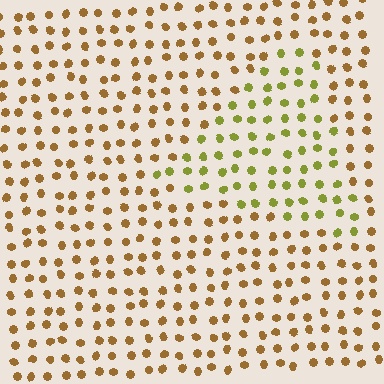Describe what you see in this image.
The image is filled with small brown elements in a uniform arrangement. A triangle-shaped region is visible where the elements are tinted to a slightly different hue, forming a subtle color boundary.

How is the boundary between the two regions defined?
The boundary is defined purely by a slight shift in hue (about 39 degrees). Spacing, size, and orientation are identical on both sides.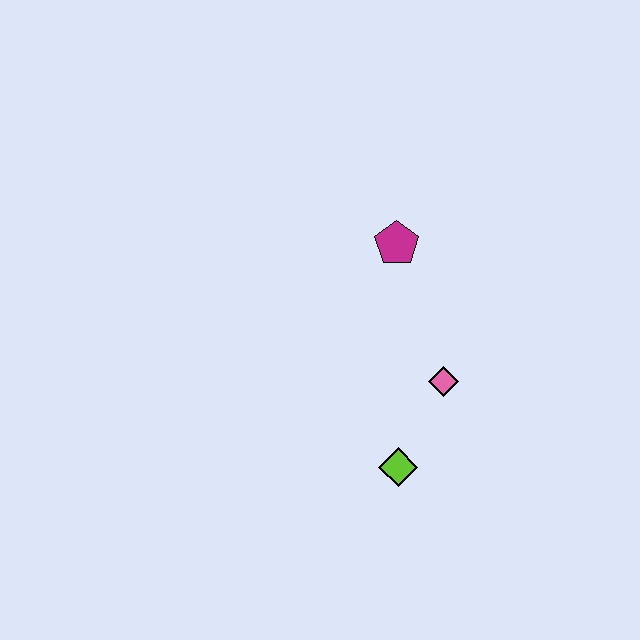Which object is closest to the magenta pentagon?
The pink diamond is closest to the magenta pentagon.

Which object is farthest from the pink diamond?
The magenta pentagon is farthest from the pink diamond.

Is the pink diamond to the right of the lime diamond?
Yes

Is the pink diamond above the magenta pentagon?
No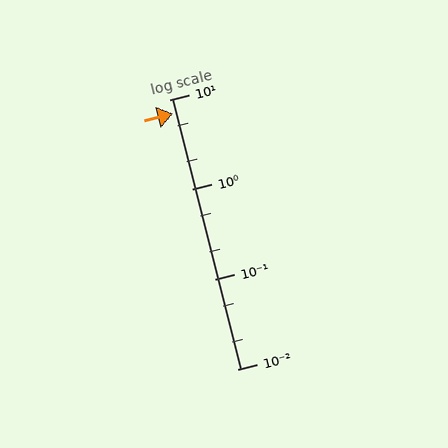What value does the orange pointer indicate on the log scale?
The pointer indicates approximately 7.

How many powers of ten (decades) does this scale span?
The scale spans 3 decades, from 0.01 to 10.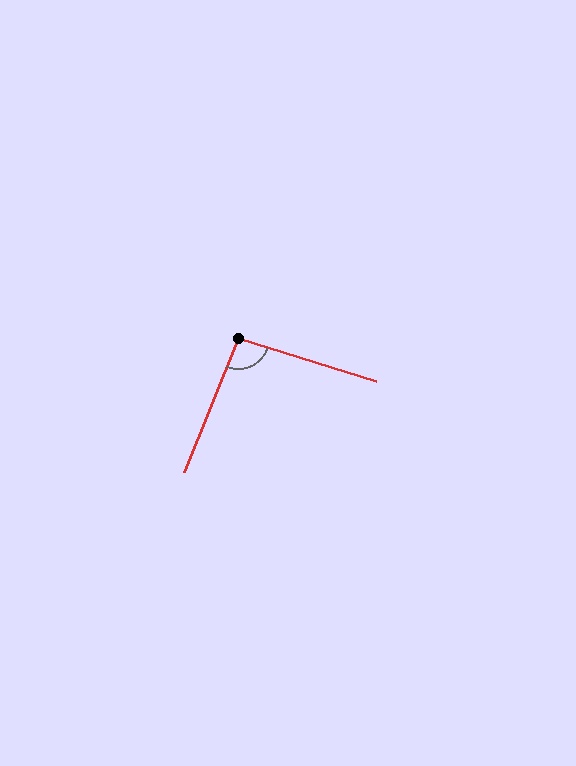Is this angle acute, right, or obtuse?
It is approximately a right angle.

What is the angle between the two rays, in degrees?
Approximately 94 degrees.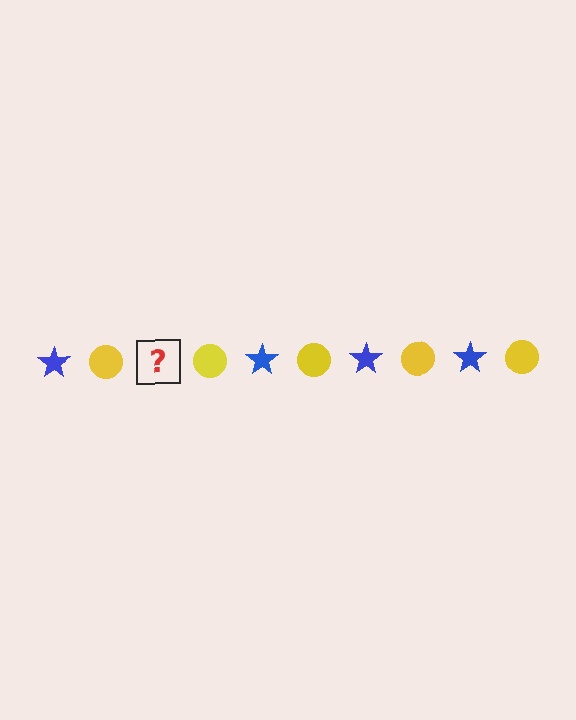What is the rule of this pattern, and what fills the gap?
The rule is that the pattern alternates between blue star and yellow circle. The gap should be filled with a blue star.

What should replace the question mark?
The question mark should be replaced with a blue star.